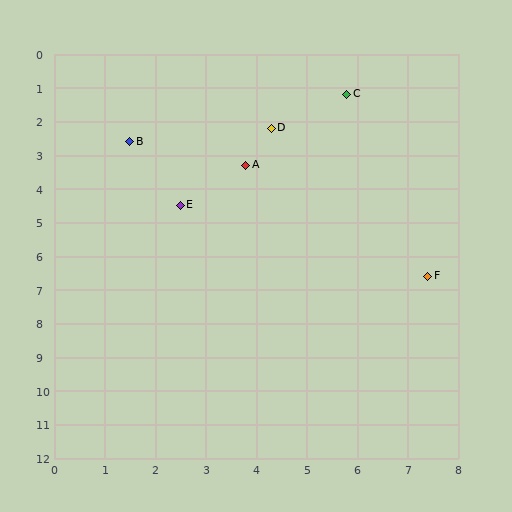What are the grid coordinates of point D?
Point D is at approximately (4.3, 2.2).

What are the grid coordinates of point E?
Point E is at approximately (2.5, 4.5).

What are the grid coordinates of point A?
Point A is at approximately (3.8, 3.3).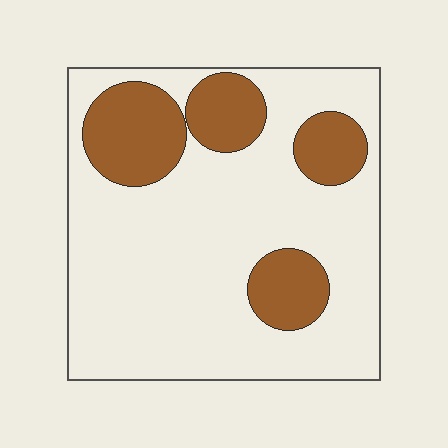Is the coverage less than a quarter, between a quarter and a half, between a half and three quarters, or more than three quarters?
Less than a quarter.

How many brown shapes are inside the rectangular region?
4.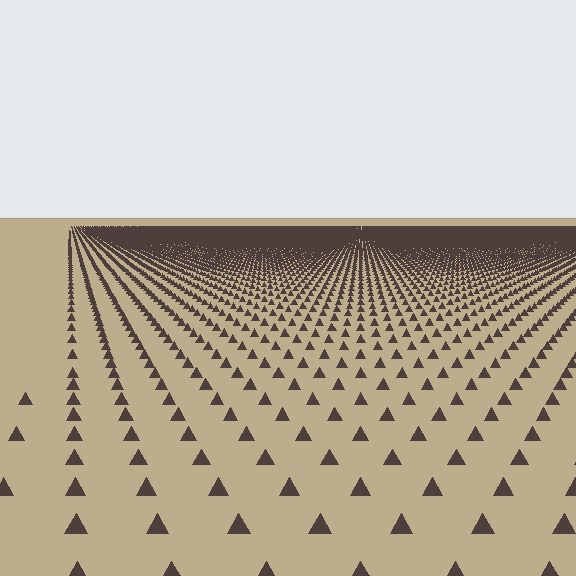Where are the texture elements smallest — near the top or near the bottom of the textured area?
Near the top.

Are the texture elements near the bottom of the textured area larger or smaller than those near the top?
Larger. Near the bottom, elements are closer to the viewer and appear at a bigger on-screen size.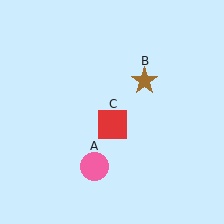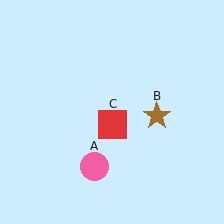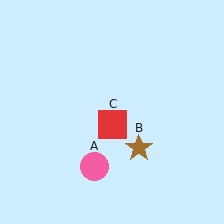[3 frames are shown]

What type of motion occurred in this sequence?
The brown star (object B) rotated clockwise around the center of the scene.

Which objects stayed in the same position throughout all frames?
Pink circle (object A) and red square (object C) remained stationary.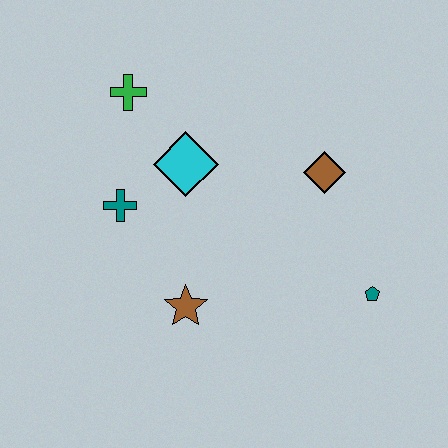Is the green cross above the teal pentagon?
Yes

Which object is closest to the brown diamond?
The teal pentagon is closest to the brown diamond.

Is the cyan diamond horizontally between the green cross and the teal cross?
No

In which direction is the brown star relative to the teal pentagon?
The brown star is to the left of the teal pentagon.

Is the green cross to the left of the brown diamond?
Yes